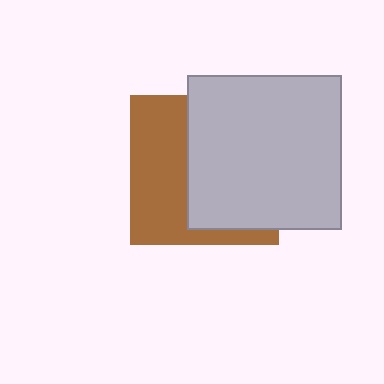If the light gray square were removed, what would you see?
You would see the complete brown square.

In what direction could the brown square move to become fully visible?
The brown square could move left. That would shift it out from behind the light gray square entirely.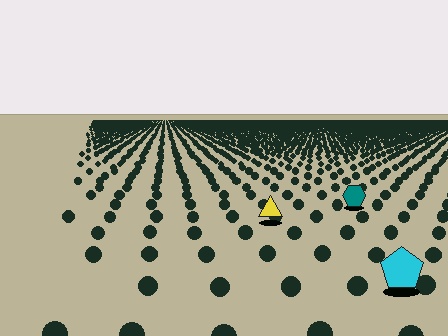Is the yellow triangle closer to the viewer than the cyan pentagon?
No. The cyan pentagon is closer — you can tell from the texture gradient: the ground texture is coarser near it.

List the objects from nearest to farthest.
From nearest to farthest: the cyan pentagon, the yellow triangle, the teal hexagon.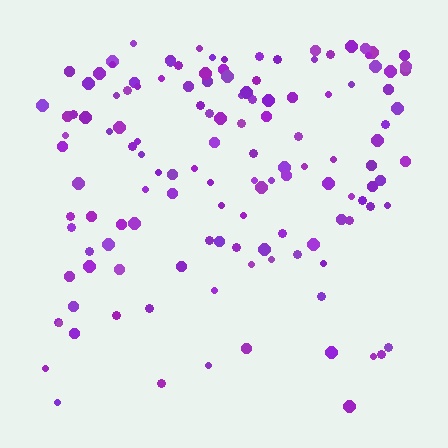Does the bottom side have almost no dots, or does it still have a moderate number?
Still a moderate number, just noticeably fewer than the top.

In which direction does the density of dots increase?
From bottom to top, with the top side densest.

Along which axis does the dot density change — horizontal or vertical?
Vertical.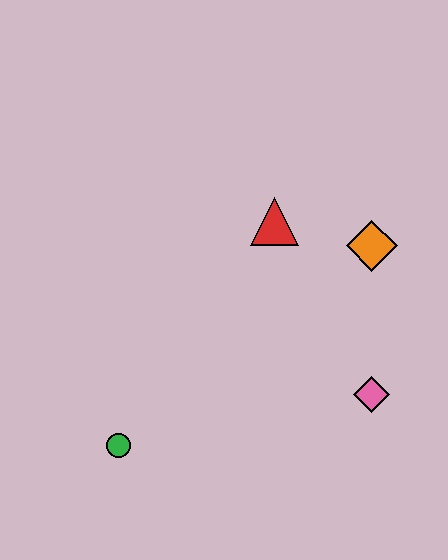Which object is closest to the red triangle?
The orange diamond is closest to the red triangle.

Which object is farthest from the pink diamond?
The green circle is farthest from the pink diamond.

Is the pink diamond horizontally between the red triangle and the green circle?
No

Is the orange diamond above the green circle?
Yes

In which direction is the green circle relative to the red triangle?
The green circle is below the red triangle.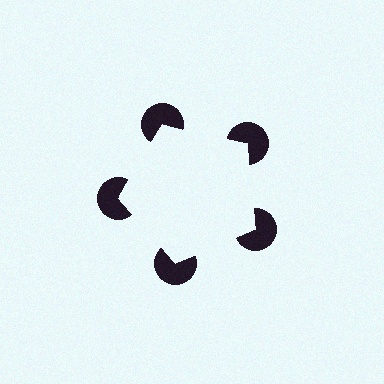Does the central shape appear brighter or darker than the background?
It typically appears slightly brighter than the background, even though no actual brightness change is drawn.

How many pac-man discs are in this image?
There are 5 — one at each vertex of the illusory pentagon.